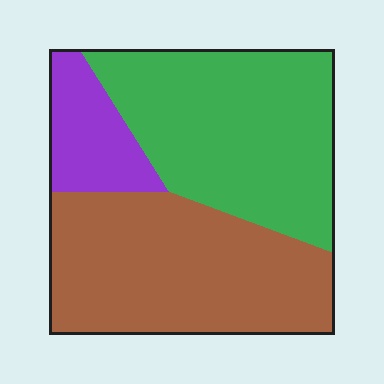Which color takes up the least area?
Purple, at roughly 15%.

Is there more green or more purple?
Green.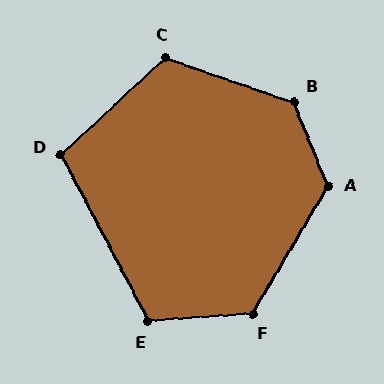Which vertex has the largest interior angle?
B, at approximately 131 degrees.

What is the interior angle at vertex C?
Approximately 119 degrees (obtuse).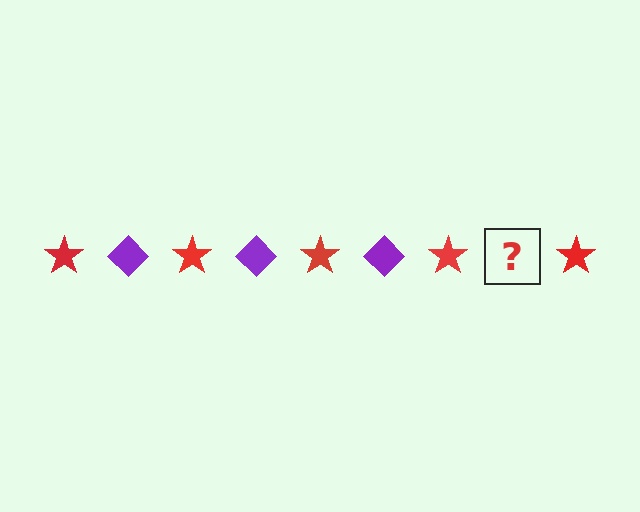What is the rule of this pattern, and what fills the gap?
The rule is that the pattern alternates between red star and purple diamond. The gap should be filled with a purple diamond.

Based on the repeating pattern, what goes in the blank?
The blank should be a purple diamond.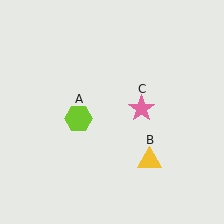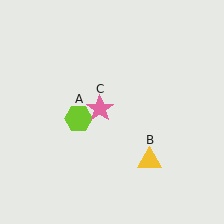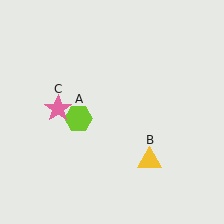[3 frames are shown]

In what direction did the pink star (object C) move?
The pink star (object C) moved left.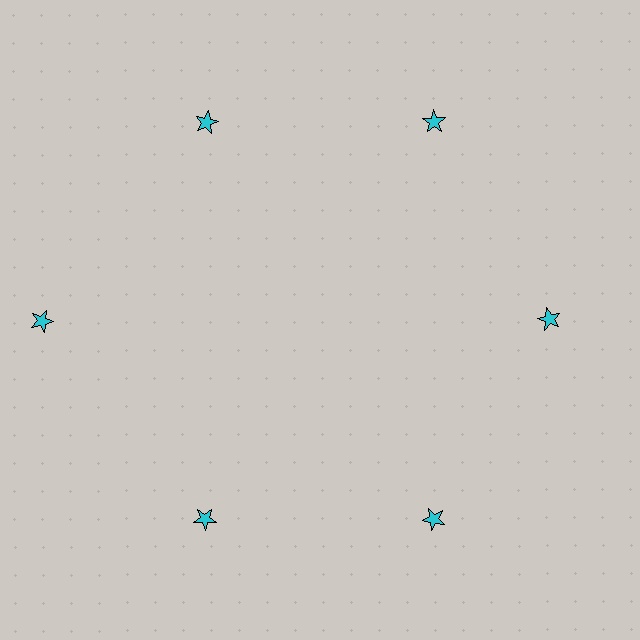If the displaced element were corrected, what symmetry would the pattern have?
It would have 6-fold rotational symmetry — the pattern would map onto itself every 60 degrees.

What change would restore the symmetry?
The symmetry would be restored by moving it inward, back onto the ring so that all 6 stars sit at equal angles and equal distance from the center.